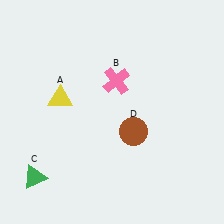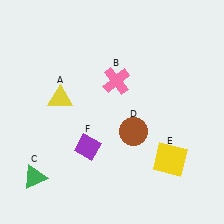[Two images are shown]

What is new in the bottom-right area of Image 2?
A yellow square (E) was added in the bottom-right area of Image 2.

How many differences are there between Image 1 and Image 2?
There are 2 differences between the two images.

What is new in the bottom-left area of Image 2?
A purple diamond (F) was added in the bottom-left area of Image 2.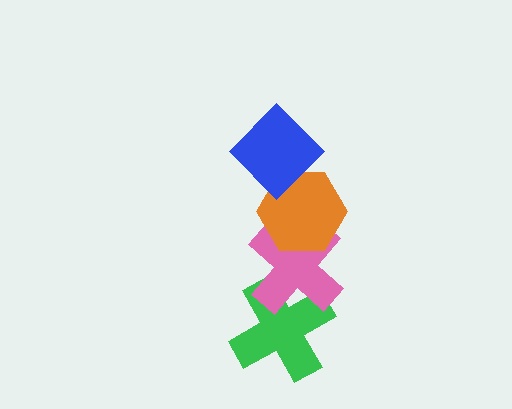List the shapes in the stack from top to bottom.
From top to bottom: the blue diamond, the orange hexagon, the pink cross, the green cross.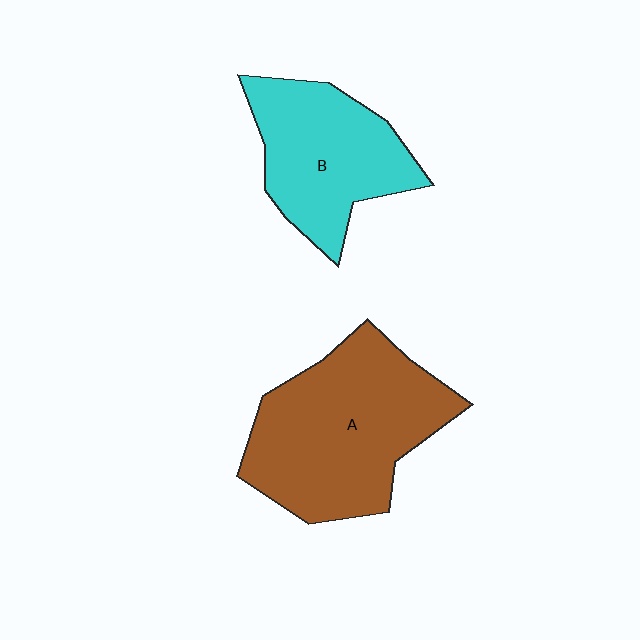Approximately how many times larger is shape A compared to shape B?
Approximately 1.4 times.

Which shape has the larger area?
Shape A (brown).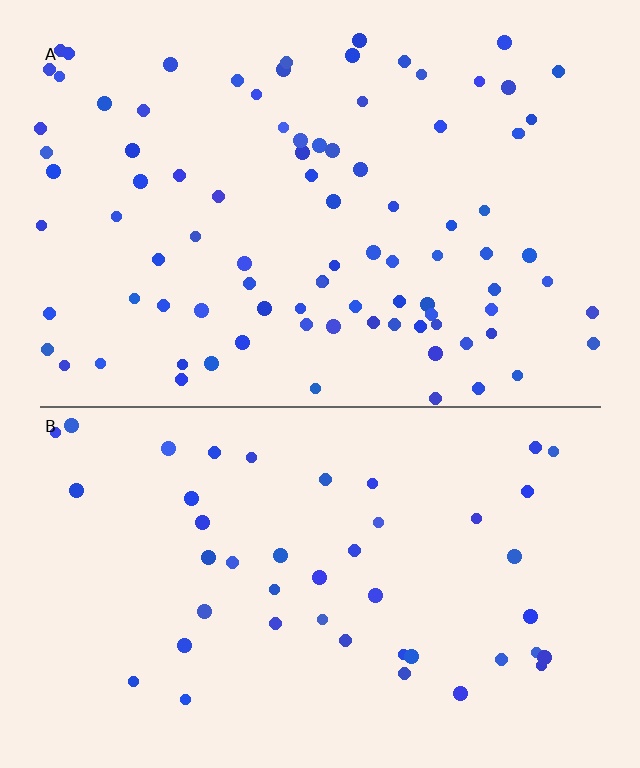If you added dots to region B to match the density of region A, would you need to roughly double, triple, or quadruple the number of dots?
Approximately double.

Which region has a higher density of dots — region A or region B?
A (the top).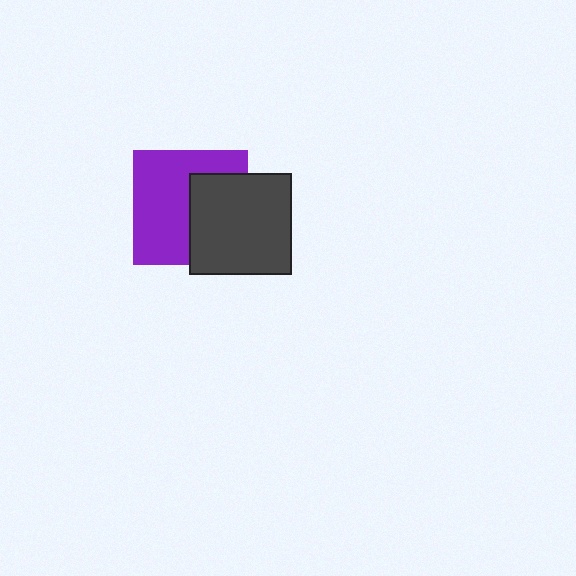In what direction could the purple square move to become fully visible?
The purple square could move left. That would shift it out from behind the dark gray square entirely.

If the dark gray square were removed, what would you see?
You would see the complete purple square.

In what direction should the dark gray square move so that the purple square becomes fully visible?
The dark gray square should move right. That is the shortest direction to clear the overlap and leave the purple square fully visible.